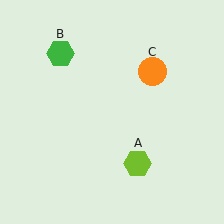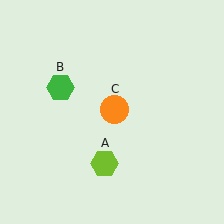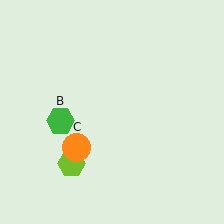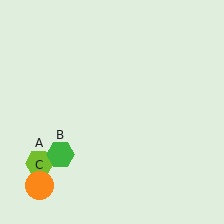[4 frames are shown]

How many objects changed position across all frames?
3 objects changed position: lime hexagon (object A), green hexagon (object B), orange circle (object C).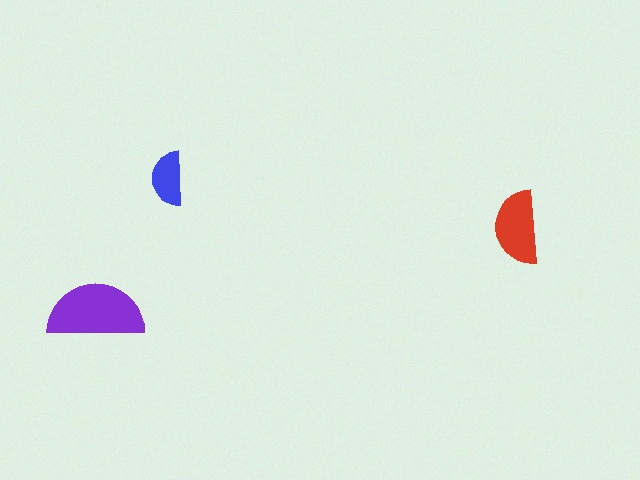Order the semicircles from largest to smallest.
the purple one, the red one, the blue one.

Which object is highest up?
The blue semicircle is topmost.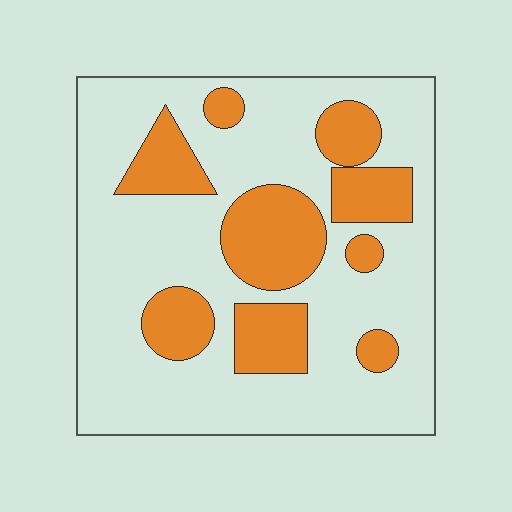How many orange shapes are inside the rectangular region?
9.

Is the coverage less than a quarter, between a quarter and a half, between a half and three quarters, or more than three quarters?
Between a quarter and a half.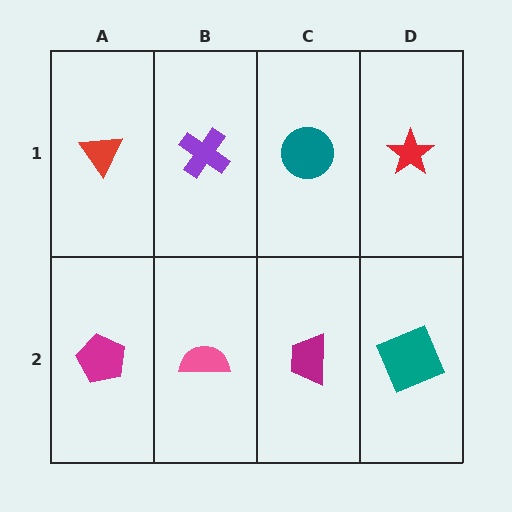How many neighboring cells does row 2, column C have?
3.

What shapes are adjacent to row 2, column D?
A red star (row 1, column D), a magenta trapezoid (row 2, column C).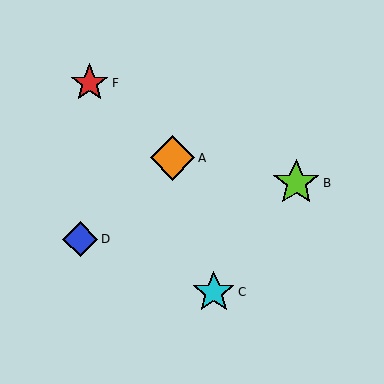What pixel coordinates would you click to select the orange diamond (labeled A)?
Click at (173, 158) to select the orange diamond A.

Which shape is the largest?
The lime star (labeled B) is the largest.